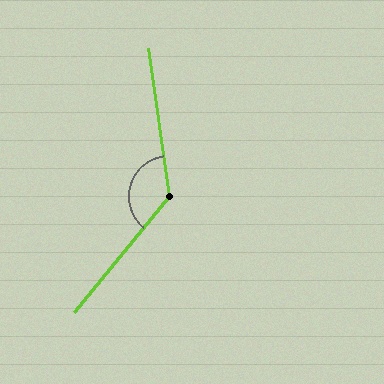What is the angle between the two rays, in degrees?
Approximately 133 degrees.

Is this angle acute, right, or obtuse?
It is obtuse.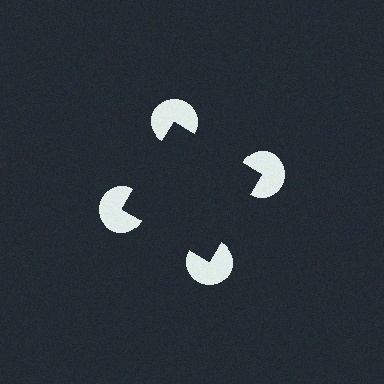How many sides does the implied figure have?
4 sides.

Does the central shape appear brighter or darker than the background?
It typically appears slightly darker than the background, even though no actual brightness change is drawn.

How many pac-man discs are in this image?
There are 4 — one at each vertex of the illusory square.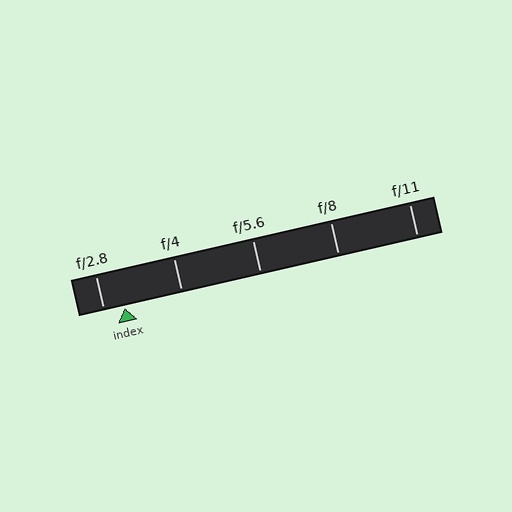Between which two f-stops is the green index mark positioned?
The index mark is between f/2.8 and f/4.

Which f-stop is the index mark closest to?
The index mark is closest to f/2.8.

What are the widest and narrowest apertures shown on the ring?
The widest aperture shown is f/2.8 and the narrowest is f/11.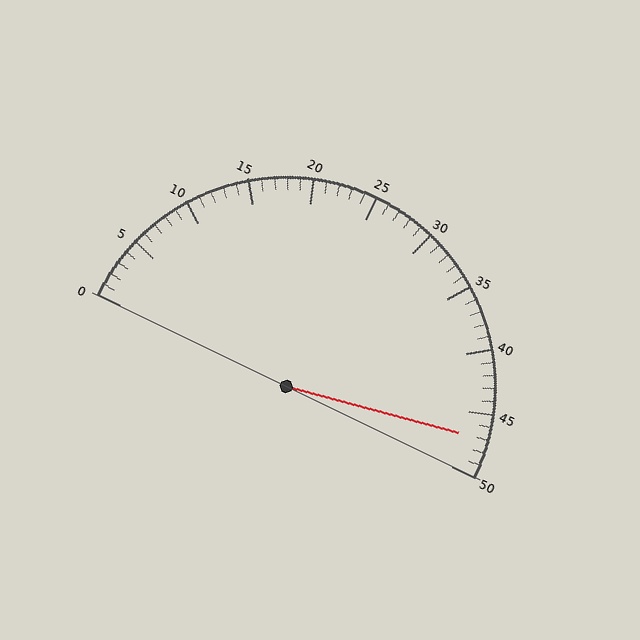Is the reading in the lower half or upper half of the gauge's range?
The reading is in the upper half of the range (0 to 50).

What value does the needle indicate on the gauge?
The needle indicates approximately 47.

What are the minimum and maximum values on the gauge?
The gauge ranges from 0 to 50.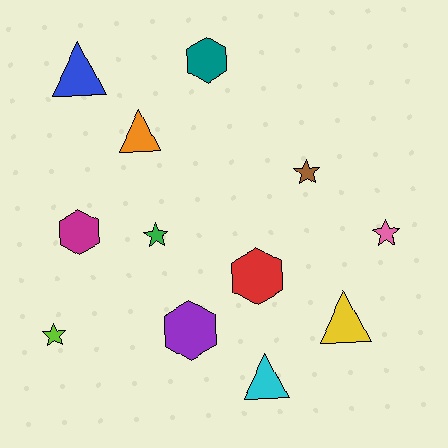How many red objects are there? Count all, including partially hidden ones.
There is 1 red object.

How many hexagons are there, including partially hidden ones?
There are 4 hexagons.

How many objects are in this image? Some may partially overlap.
There are 12 objects.